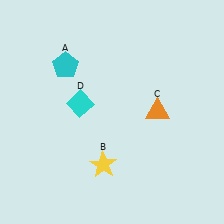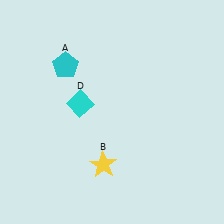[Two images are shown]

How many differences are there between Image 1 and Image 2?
There is 1 difference between the two images.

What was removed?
The orange triangle (C) was removed in Image 2.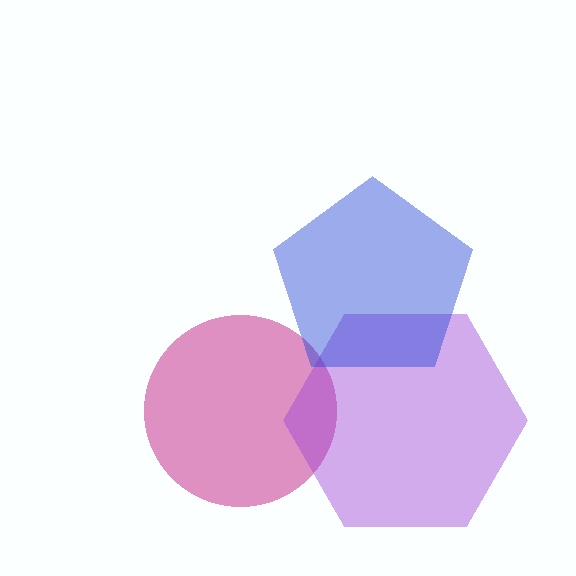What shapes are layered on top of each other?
The layered shapes are: a magenta circle, a purple hexagon, a blue pentagon.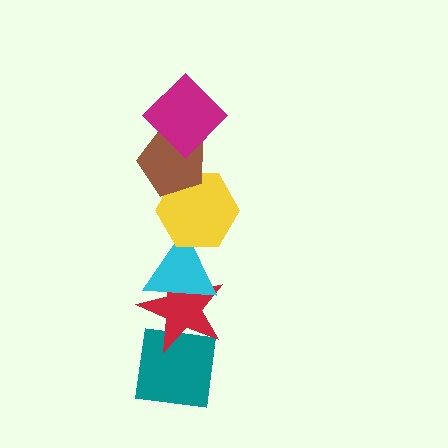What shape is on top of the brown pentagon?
The magenta diamond is on top of the brown pentagon.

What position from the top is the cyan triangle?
The cyan triangle is 4th from the top.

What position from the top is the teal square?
The teal square is 6th from the top.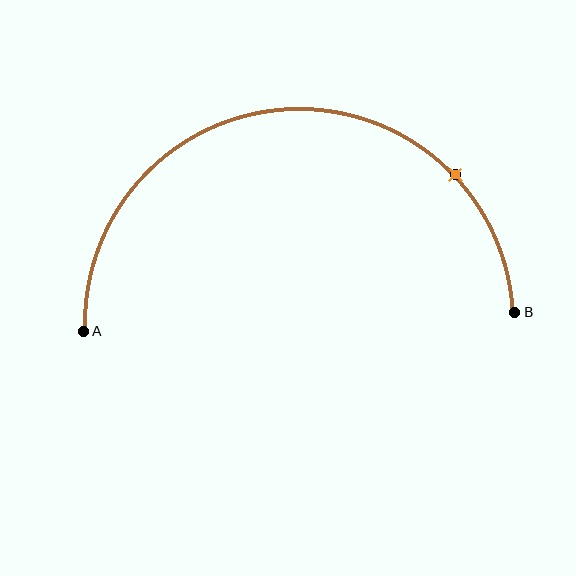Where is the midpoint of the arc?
The arc midpoint is the point on the curve farthest from the straight line joining A and B. It sits above that line.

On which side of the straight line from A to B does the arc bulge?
The arc bulges above the straight line connecting A and B.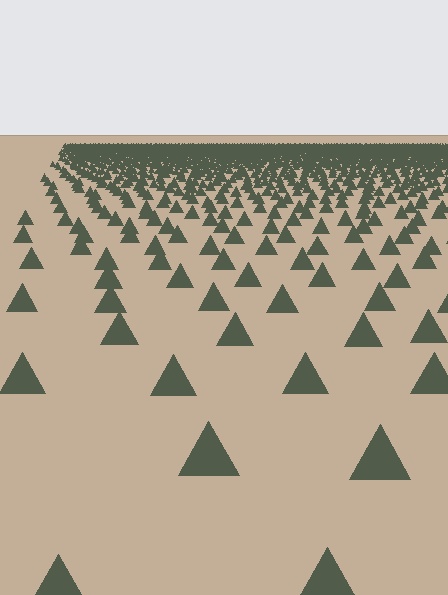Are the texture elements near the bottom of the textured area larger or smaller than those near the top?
Larger. Near the bottom, elements are closer to the viewer and appear at a bigger on-screen size.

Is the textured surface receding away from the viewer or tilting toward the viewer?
The surface is receding away from the viewer. Texture elements get smaller and denser toward the top.